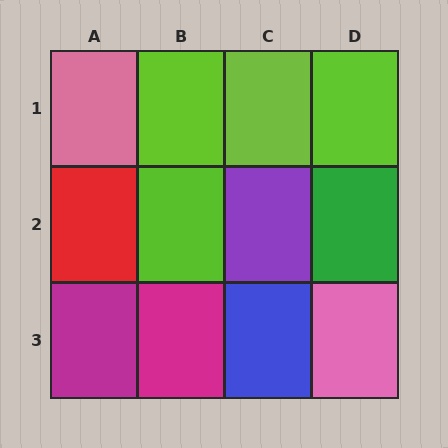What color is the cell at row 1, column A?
Pink.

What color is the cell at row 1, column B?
Lime.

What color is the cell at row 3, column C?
Blue.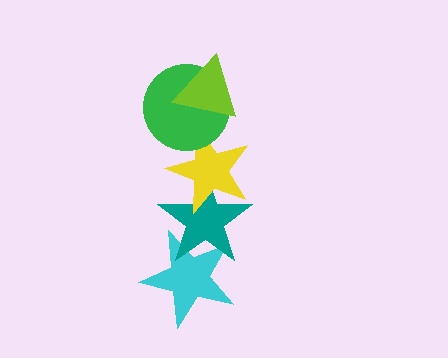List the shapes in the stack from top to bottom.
From top to bottom: the lime triangle, the green circle, the yellow star, the teal star, the cyan star.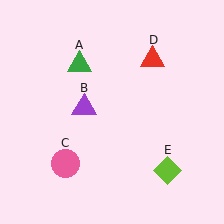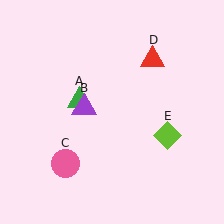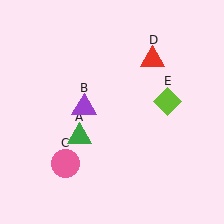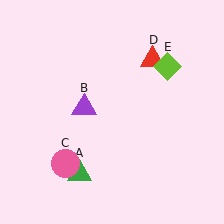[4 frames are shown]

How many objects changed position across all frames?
2 objects changed position: green triangle (object A), lime diamond (object E).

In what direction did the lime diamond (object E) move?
The lime diamond (object E) moved up.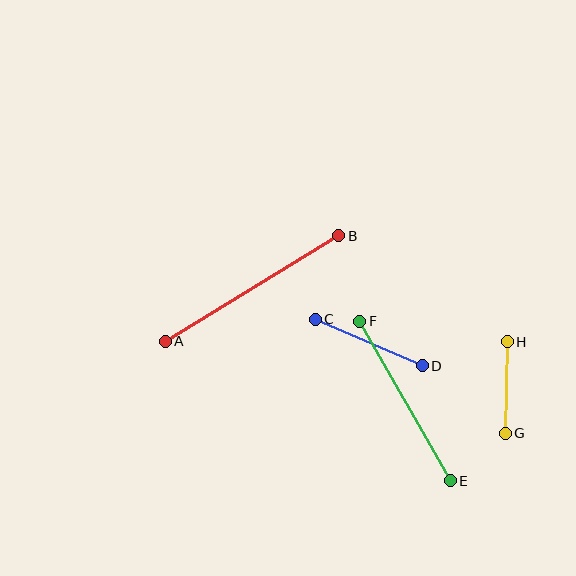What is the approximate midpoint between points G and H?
The midpoint is at approximately (506, 388) pixels.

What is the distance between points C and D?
The distance is approximately 116 pixels.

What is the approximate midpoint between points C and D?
The midpoint is at approximately (369, 343) pixels.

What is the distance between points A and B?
The distance is approximately 203 pixels.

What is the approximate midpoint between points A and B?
The midpoint is at approximately (252, 288) pixels.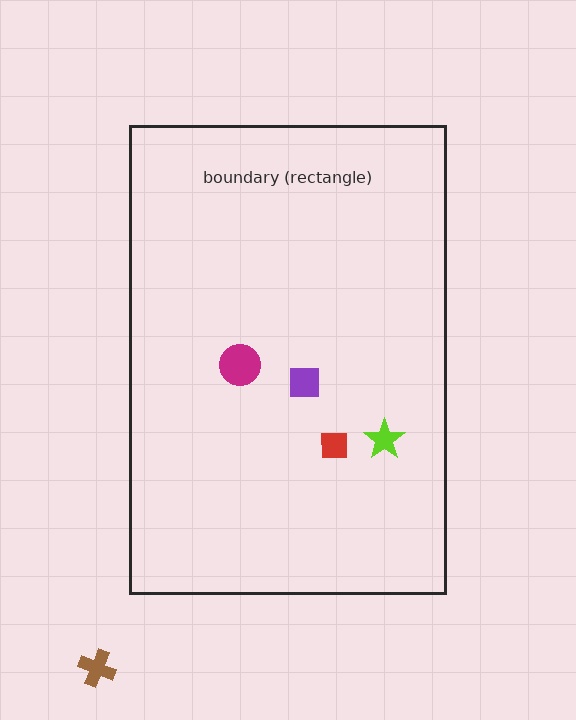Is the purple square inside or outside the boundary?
Inside.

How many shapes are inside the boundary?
4 inside, 1 outside.